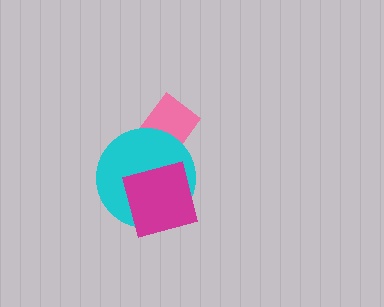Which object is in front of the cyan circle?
The magenta square is in front of the cyan circle.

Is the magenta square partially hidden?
No, no other shape covers it.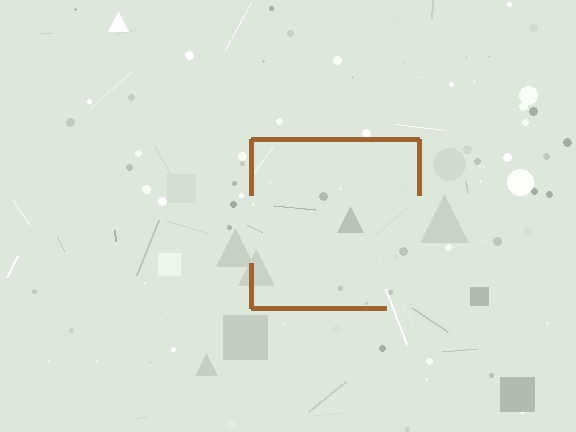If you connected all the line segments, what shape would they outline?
They would outline a square.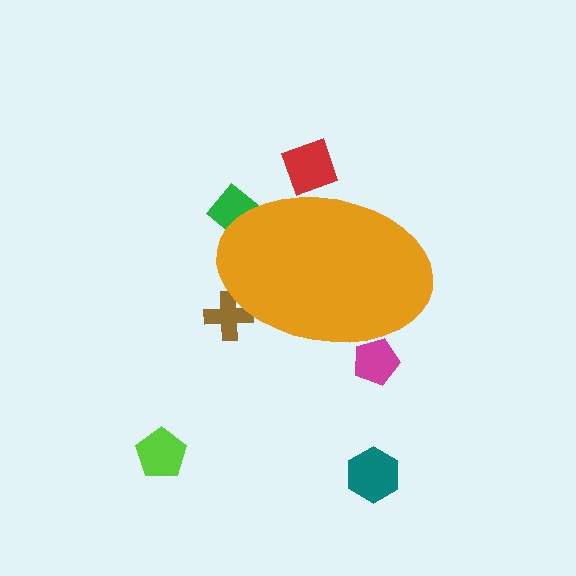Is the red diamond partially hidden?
Yes, the red diamond is partially hidden behind the orange ellipse.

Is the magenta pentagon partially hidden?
Yes, the magenta pentagon is partially hidden behind the orange ellipse.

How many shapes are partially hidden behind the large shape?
4 shapes are partially hidden.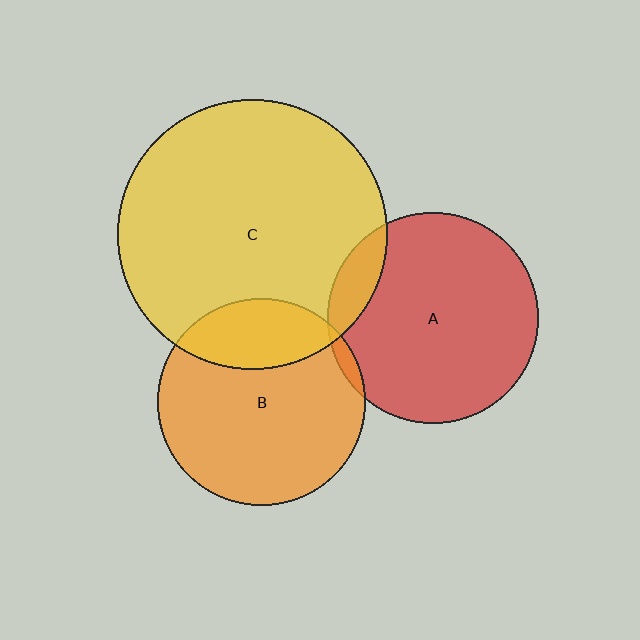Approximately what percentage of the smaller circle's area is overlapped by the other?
Approximately 5%.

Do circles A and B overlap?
Yes.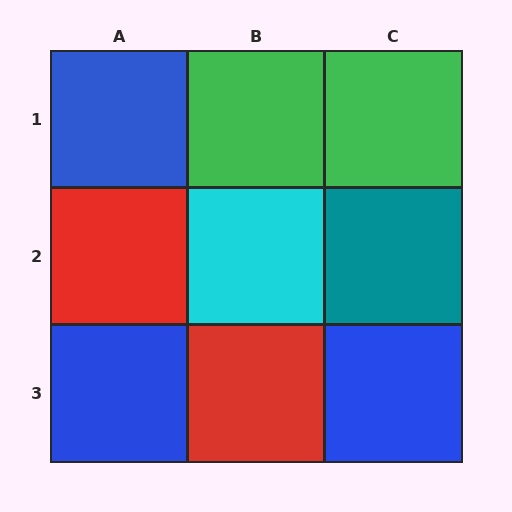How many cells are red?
2 cells are red.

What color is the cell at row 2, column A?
Red.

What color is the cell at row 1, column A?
Blue.